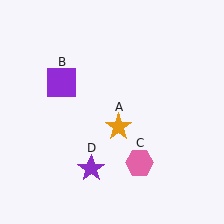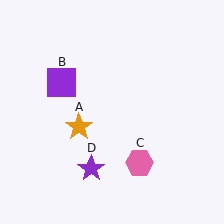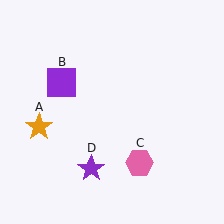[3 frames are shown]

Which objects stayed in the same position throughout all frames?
Purple square (object B) and pink hexagon (object C) and purple star (object D) remained stationary.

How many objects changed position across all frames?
1 object changed position: orange star (object A).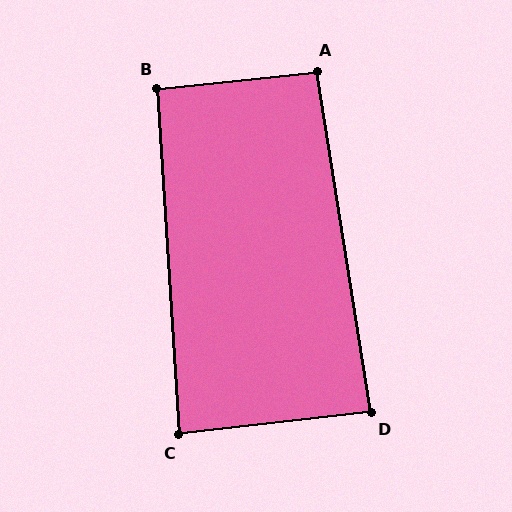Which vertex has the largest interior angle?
A, at approximately 93 degrees.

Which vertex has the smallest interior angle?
C, at approximately 87 degrees.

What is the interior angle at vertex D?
Approximately 88 degrees (approximately right).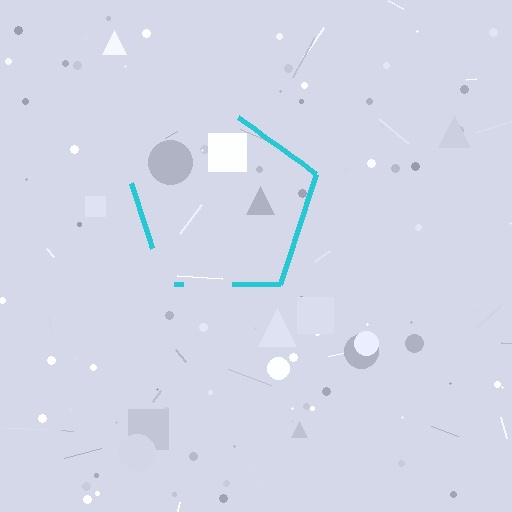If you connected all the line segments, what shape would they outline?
They would outline a pentagon.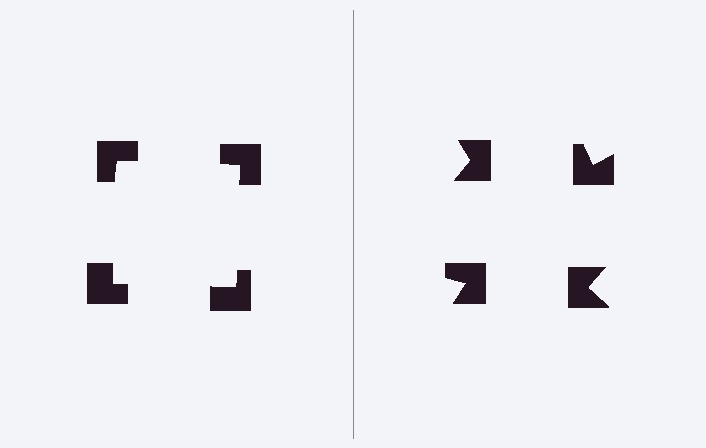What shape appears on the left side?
An illusory square.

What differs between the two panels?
The notched squares are positioned identically on both sides; only the wedge orientations differ. On the left they align to a square; on the right they are misaligned.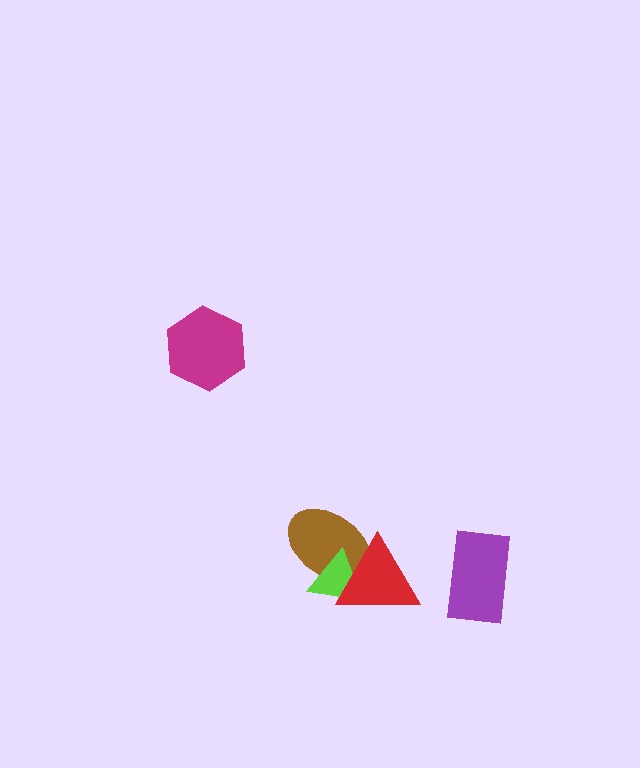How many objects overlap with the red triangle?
2 objects overlap with the red triangle.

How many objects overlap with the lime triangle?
2 objects overlap with the lime triangle.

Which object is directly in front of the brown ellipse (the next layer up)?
The lime triangle is directly in front of the brown ellipse.